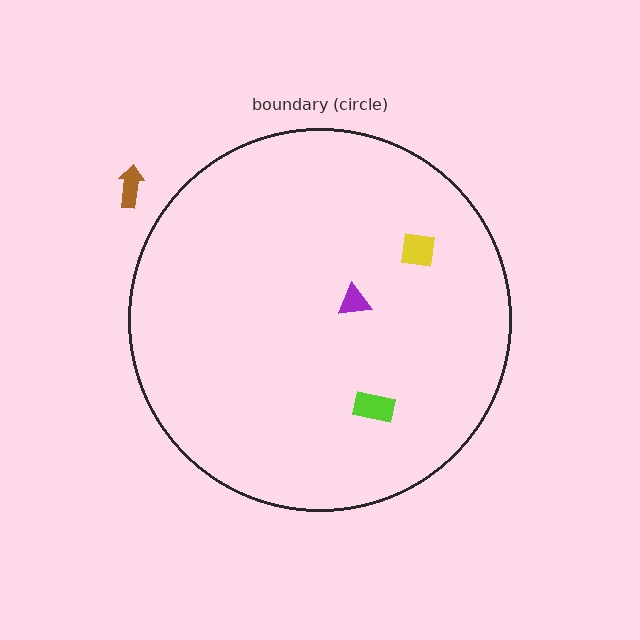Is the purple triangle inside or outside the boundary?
Inside.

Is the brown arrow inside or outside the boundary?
Outside.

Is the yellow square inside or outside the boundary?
Inside.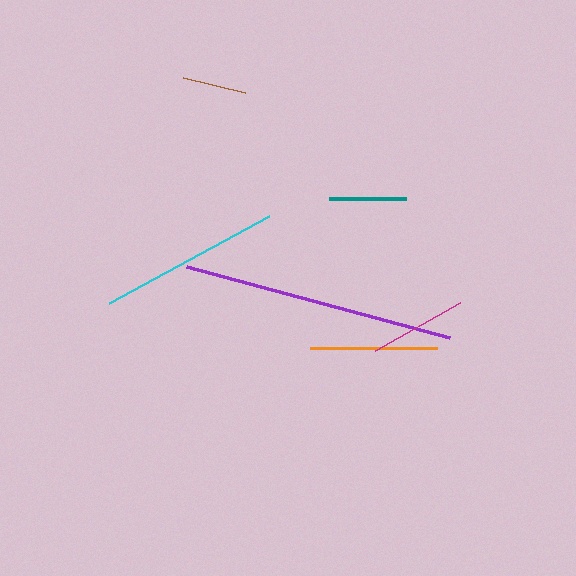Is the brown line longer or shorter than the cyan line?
The cyan line is longer than the brown line.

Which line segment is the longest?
The purple line is the longest at approximately 273 pixels.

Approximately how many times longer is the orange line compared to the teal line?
The orange line is approximately 1.6 times the length of the teal line.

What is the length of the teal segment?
The teal segment is approximately 77 pixels long.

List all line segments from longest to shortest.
From longest to shortest: purple, cyan, orange, magenta, teal, brown.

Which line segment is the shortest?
The brown line is the shortest at approximately 64 pixels.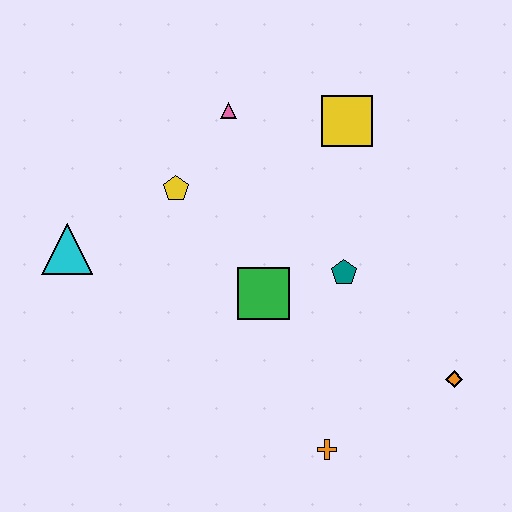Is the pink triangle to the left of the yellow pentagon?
No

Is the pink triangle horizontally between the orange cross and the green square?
No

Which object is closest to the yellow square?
The pink triangle is closest to the yellow square.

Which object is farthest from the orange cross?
The pink triangle is farthest from the orange cross.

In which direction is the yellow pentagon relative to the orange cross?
The yellow pentagon is above the orange cross.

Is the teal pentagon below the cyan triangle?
Yes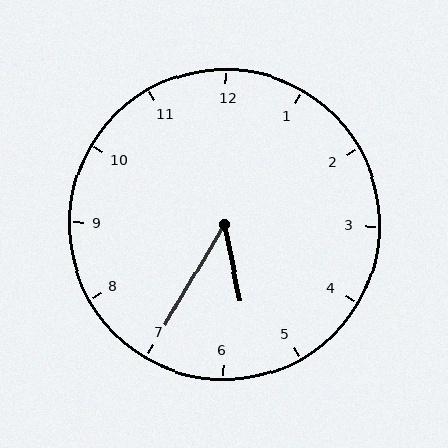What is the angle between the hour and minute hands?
Approximately 42 degrees.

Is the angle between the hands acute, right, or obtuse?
It is acute.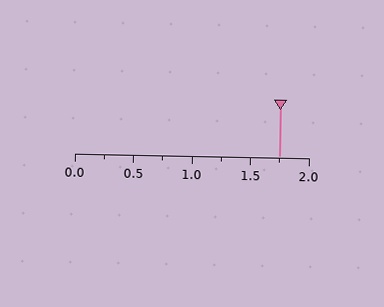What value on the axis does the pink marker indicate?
The marker indicates approximately 1.75.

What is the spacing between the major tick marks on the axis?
The major ticks are spaced 0.5 apart.